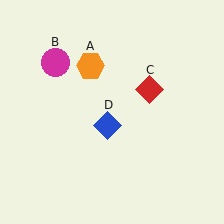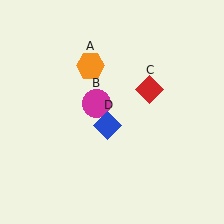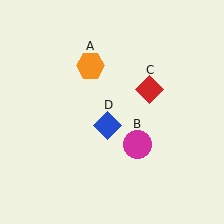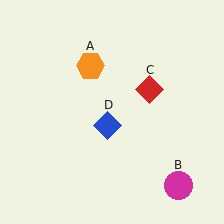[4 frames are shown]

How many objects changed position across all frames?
1 object changed position: magenta circle (object B).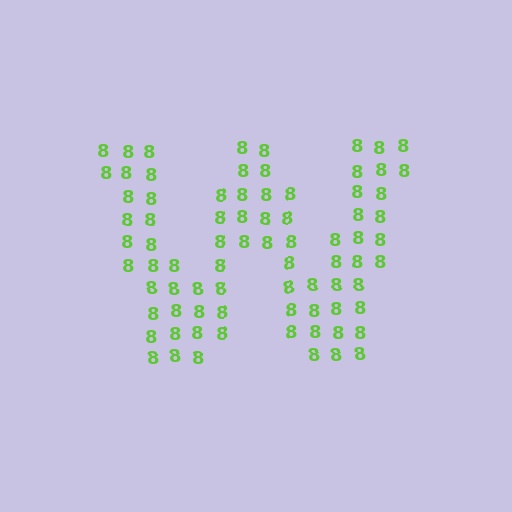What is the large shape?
The large shape is the letter W.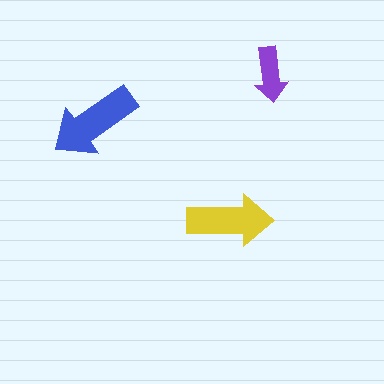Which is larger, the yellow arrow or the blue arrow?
The blue one.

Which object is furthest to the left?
The blue arrow is leftmost.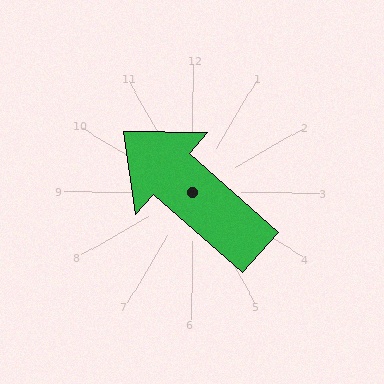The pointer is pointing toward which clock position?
Roughly 10 o'clock.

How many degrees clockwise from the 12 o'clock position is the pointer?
Approximately 312 degrees.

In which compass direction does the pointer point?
Northwest.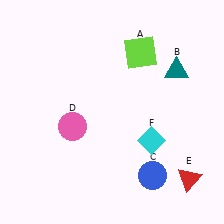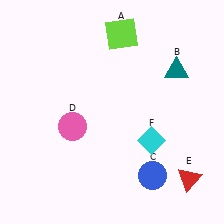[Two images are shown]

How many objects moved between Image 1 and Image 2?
1 object moved between the two images.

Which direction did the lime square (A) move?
The lime square (A) moved left.